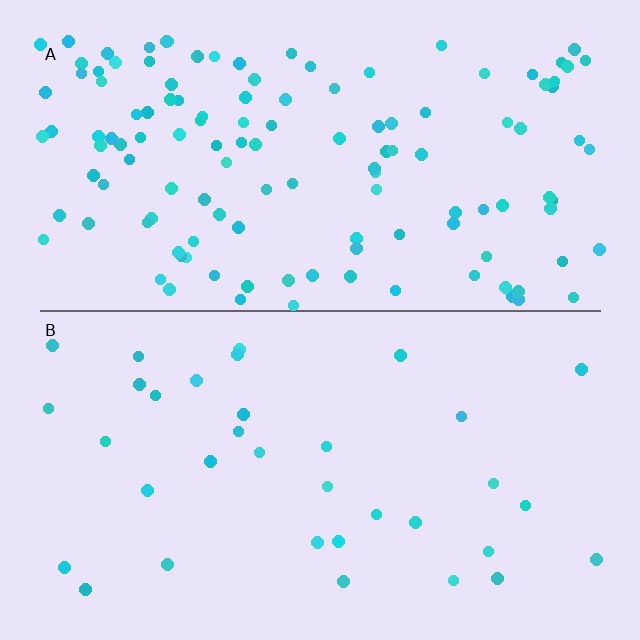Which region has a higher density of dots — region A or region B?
A (the top).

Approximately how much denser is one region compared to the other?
Approximately 3.7× — region A over region B.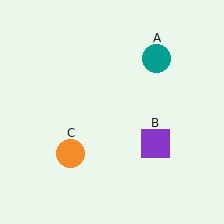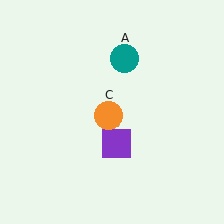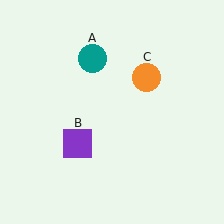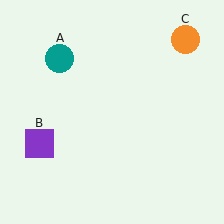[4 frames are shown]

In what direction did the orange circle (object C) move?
The orange circle (object C) moved up and to the right.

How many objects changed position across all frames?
3 objects changed position: teal circle (object A), purple square (object B), orange circle (object C).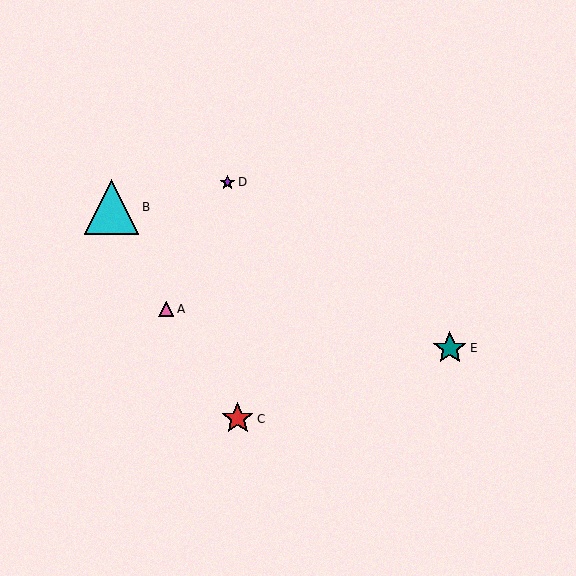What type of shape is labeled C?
Shape C is a red star.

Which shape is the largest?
The cyan triangle (labeled B) is the largest.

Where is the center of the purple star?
The center of the purple star is at (227, 182).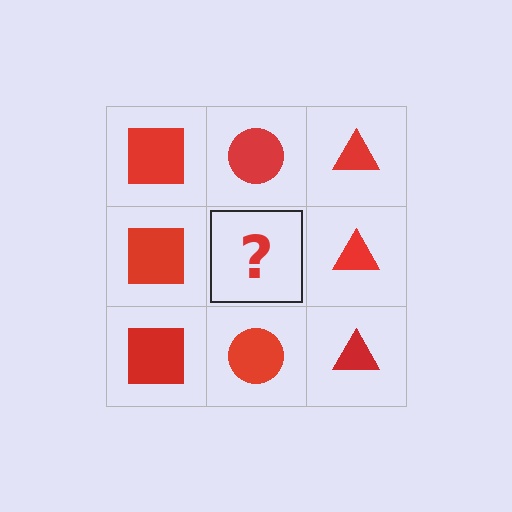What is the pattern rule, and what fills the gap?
The rule is that each column has a consistent shape. The gap should be filled with a red circle.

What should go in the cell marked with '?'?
The missing cell should contain a red circle.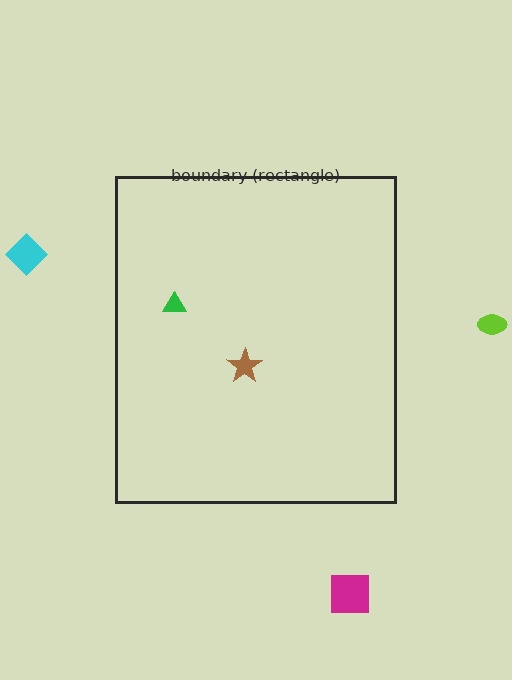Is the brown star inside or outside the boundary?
Inside.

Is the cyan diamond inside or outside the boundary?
Outside.